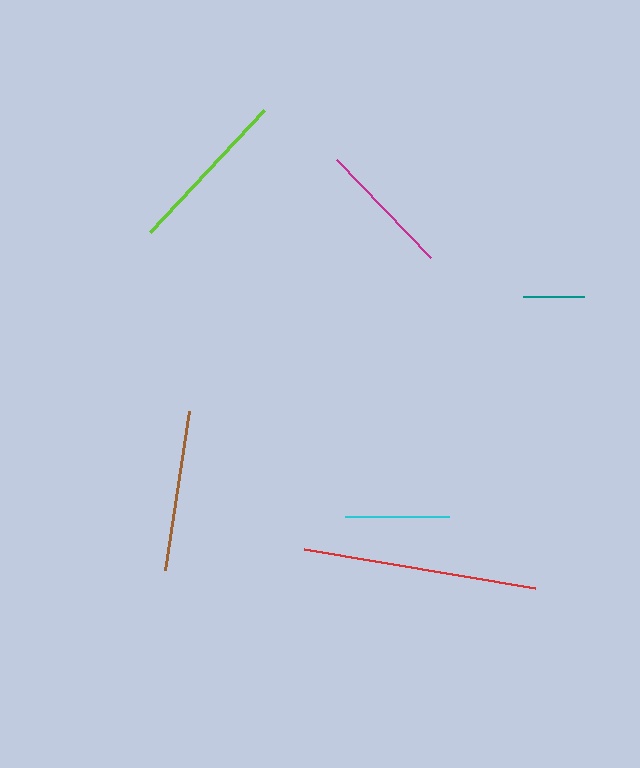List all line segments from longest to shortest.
From longest to shortest: red, lime, brown, magenta, cyan, teal.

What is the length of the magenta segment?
The magenta segment is approximately 136 pixels long.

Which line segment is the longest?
The red line is the longest at approximately 234 pixels.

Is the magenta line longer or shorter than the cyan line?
The magenta line is longer than the cyan line.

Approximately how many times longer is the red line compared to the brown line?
The red line is approximately 1.5 times the length of the brown line.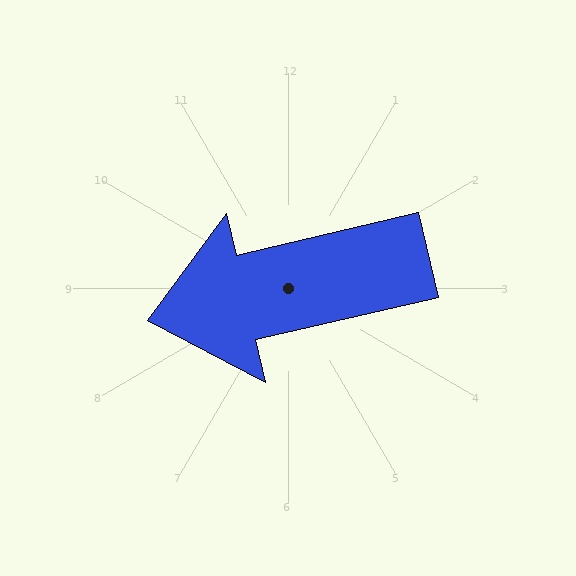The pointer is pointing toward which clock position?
Roughly 9 o'clock.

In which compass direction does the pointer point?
West.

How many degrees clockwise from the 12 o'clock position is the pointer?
Approximately 257 degrees.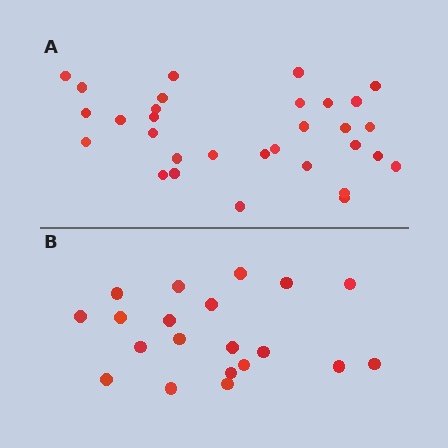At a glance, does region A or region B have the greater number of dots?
Region A (the top region) has more dots.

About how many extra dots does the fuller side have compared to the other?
Region A has roughly 12 or so more dots than region B.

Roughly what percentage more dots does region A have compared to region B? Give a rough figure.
About 55% more.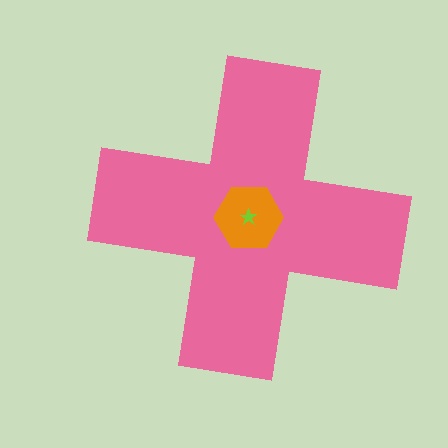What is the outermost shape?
The pink cross.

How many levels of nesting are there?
3.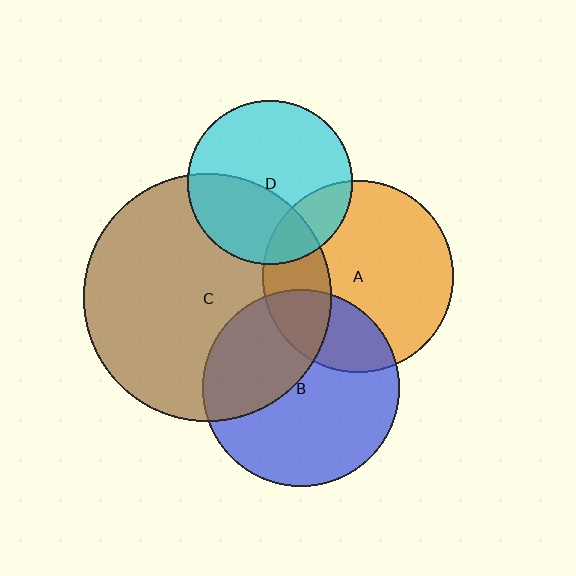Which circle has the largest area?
Circle C (brown).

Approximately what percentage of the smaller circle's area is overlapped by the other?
Approximately 25%.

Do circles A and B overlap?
Yes.